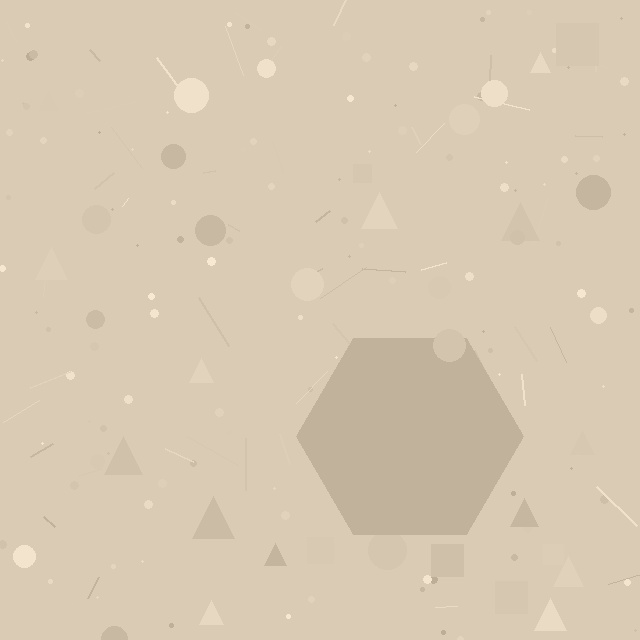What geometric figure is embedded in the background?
A hexagon is embedded in the background.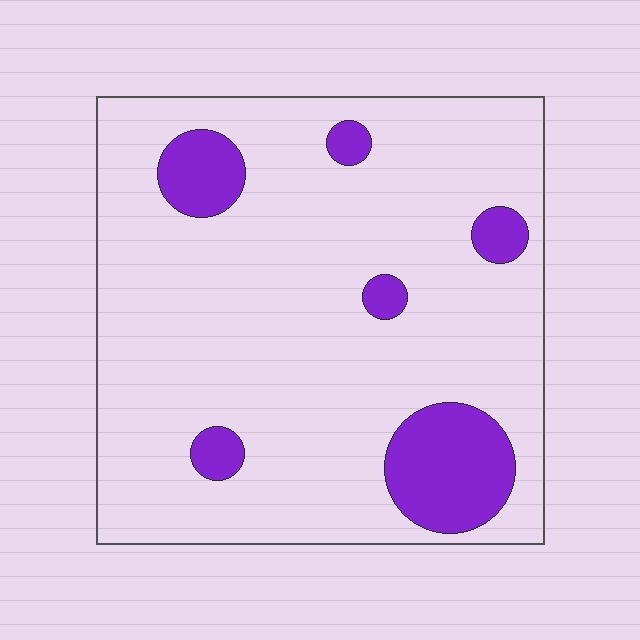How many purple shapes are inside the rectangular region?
6.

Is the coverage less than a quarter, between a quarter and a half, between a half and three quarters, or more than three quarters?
Less than a quarter.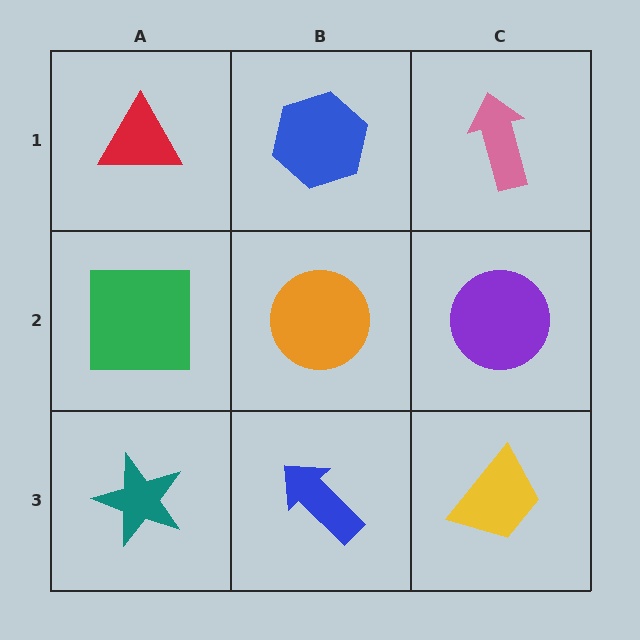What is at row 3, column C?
A yellow trapezoid.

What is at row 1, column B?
A blue hexagon.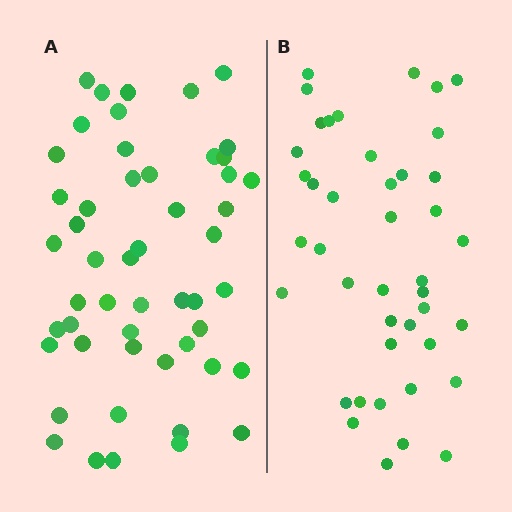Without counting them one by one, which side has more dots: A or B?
Region A (the left region) has more dots.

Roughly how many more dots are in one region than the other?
Region A has roughly 8 or so more dots than region B.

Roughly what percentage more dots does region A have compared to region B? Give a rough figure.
About 20% more.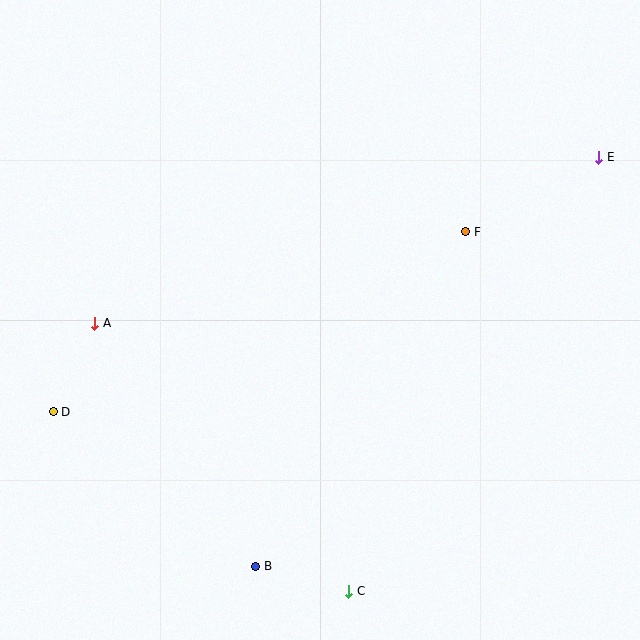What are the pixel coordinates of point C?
Point C is at (349, 591).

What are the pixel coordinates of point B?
Point B is at (256, 566).